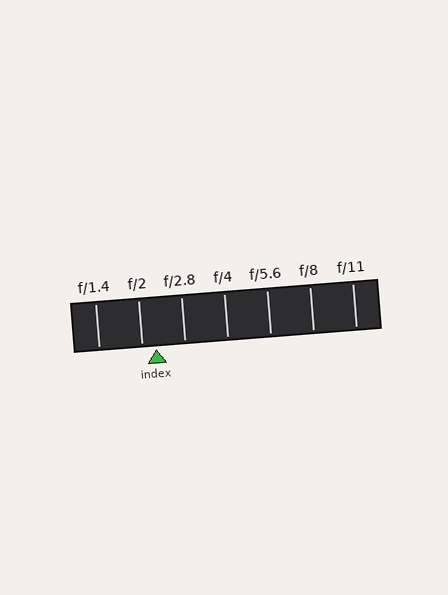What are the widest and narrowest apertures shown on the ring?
The widest aperture shown is f/1.4 and the narrowest is f/11.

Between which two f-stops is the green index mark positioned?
The index mark is between f/2 and f/2.8.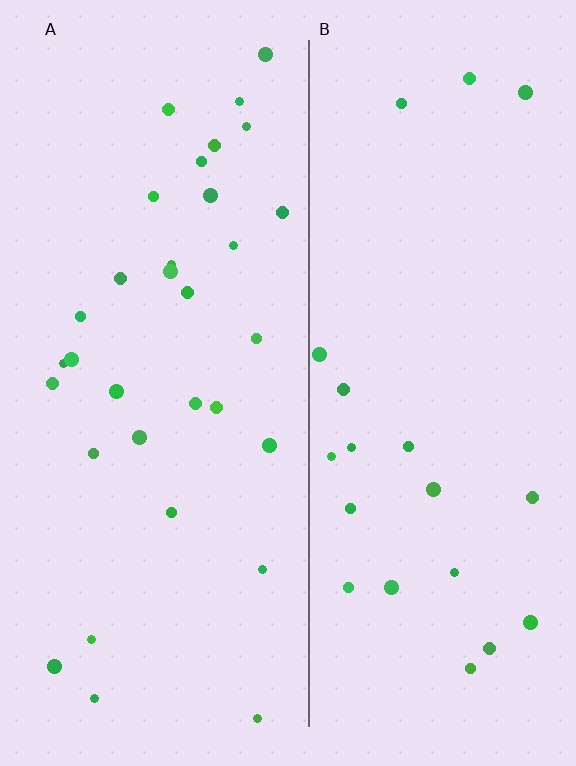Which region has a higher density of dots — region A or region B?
A (the left).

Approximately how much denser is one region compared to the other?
Approximately 1.5× — region A over region B.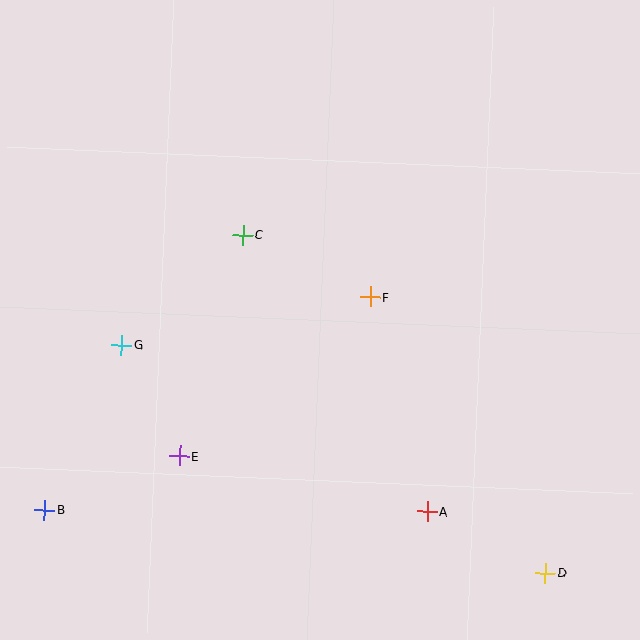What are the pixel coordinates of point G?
Point G is at (122, 345).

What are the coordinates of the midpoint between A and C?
The midpoint between A and C is at (335, 373).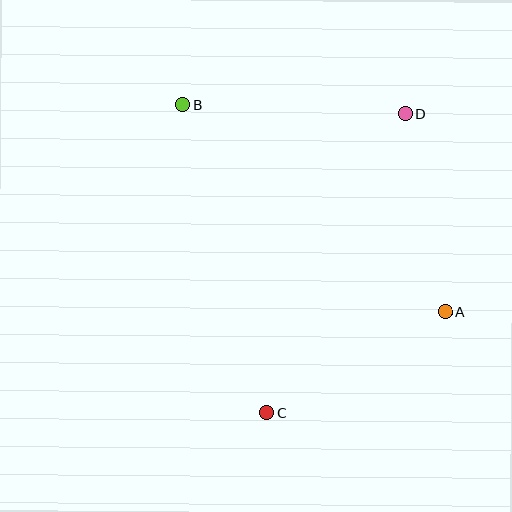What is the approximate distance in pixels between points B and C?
The distance between B and C is approximately 319 pixels.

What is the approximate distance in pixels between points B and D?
The distance between B and D is approximately 223 pixels.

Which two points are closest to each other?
Points A and D are closest to each other.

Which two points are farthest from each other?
Points A and B are farthest from each other.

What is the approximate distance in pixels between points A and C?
The distance between A and C is approximately 205 pixels.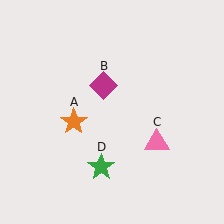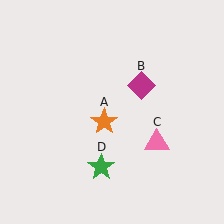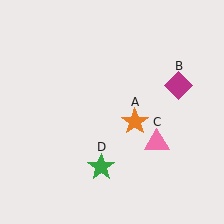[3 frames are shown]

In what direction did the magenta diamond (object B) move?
The magenta diamond (object B) moved right.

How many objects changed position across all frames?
2 objects changed position: orange star (object A), magenta diamond (object B).